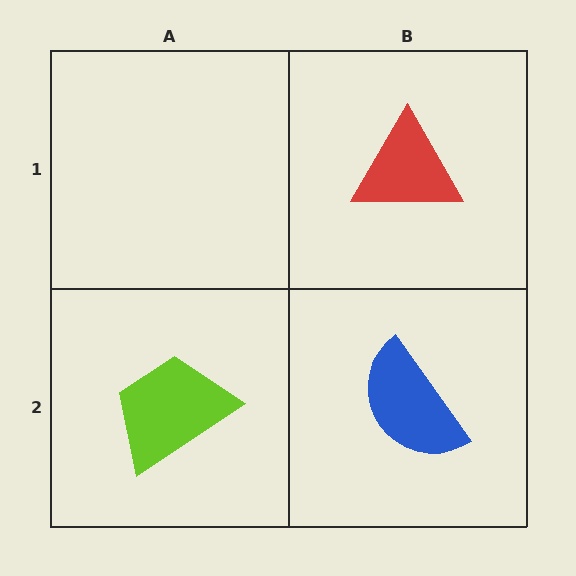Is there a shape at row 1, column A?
No, that cell is empty.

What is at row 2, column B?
A blue semicircle.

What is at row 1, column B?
A red triangle.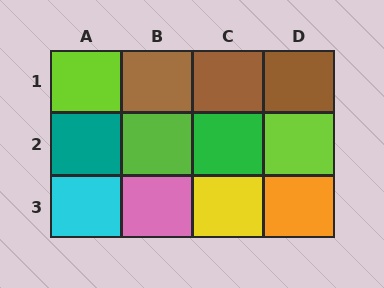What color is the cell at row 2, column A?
Teal.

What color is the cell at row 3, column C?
Yellow.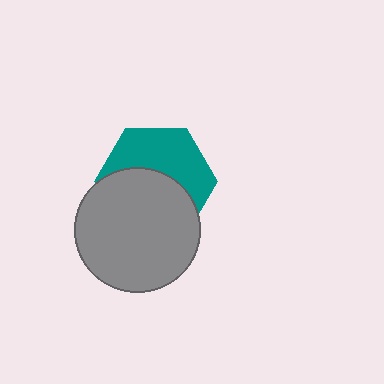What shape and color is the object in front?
The object in front is a gray circle.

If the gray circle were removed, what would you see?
You would see the complete teal hexagon.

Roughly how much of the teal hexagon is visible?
About half of it is visible (roughly 48%).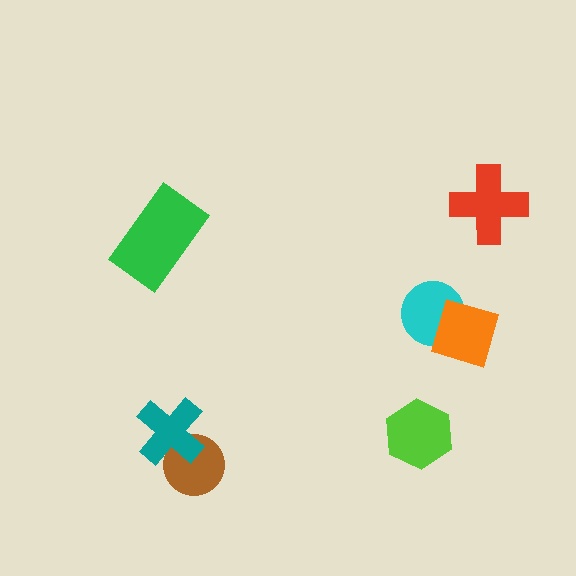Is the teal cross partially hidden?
No, no other shape covers it.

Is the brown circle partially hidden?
Yes, it is partially covered by another shape.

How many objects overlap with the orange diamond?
1 object overlaps with the orange diamond.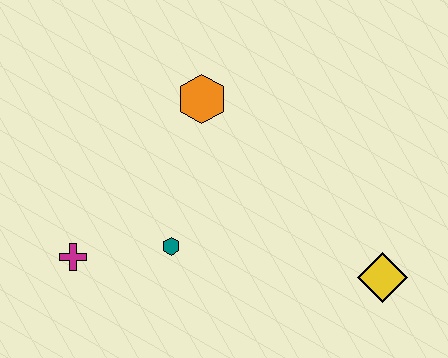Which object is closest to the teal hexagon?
The magenta cross is closest to the teal hexagon.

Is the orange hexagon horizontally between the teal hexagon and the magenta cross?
No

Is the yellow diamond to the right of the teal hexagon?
Yes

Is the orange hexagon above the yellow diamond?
Yes